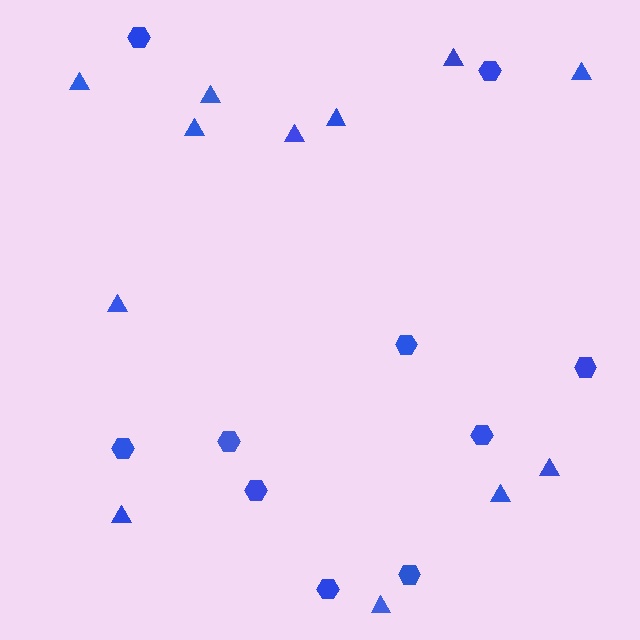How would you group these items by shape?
There are 2 groups: one group of hexagons (10) and one group of triangles (12).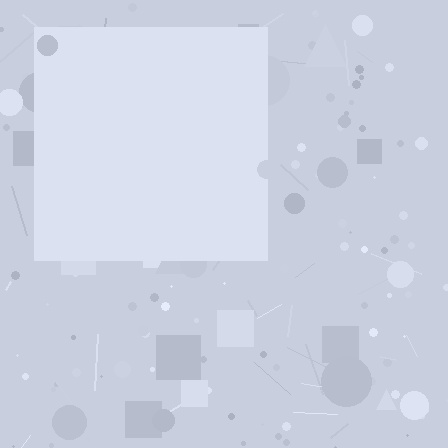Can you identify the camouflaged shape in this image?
The camouflaged shape is a square.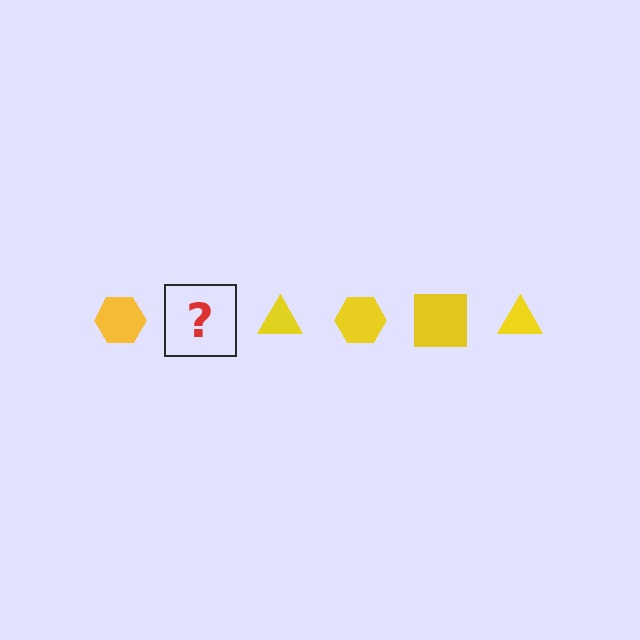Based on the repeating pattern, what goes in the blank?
The blank should be a yellow square.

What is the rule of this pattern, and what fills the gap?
The rule is that the pattern cycles through hexagon, square, triangle shapes in yellow. The gap should be filled with a yellow square.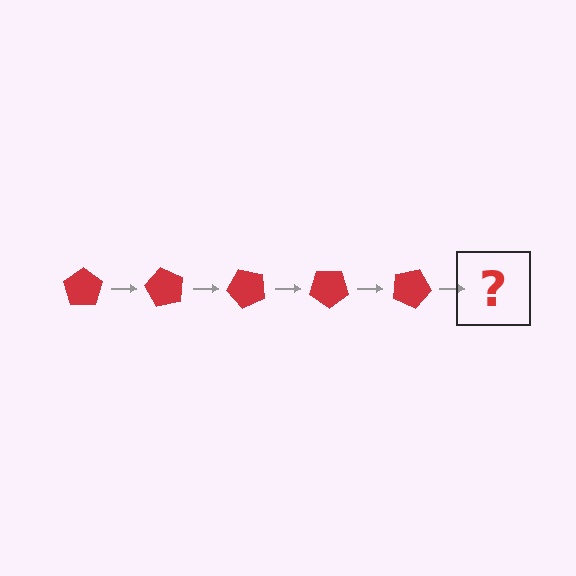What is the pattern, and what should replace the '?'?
The pattern is that the pentagon rotates 60 degrees each step. The '?' should be a red pentagon rotated 300 degrees.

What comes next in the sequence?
The next element should be a red pentagon rotated 300 degrees.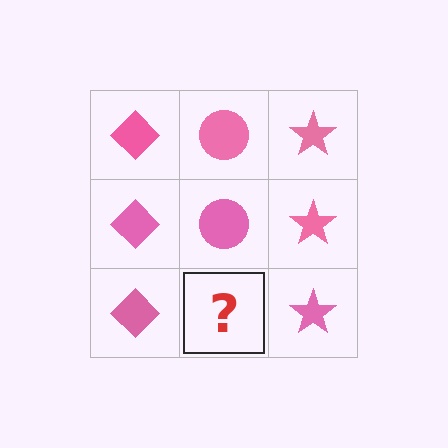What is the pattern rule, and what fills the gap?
The rule is that each column has a consistent shape. The gap should be filled with a pink circle.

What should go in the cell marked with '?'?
The missing cell should contain a pink circle.